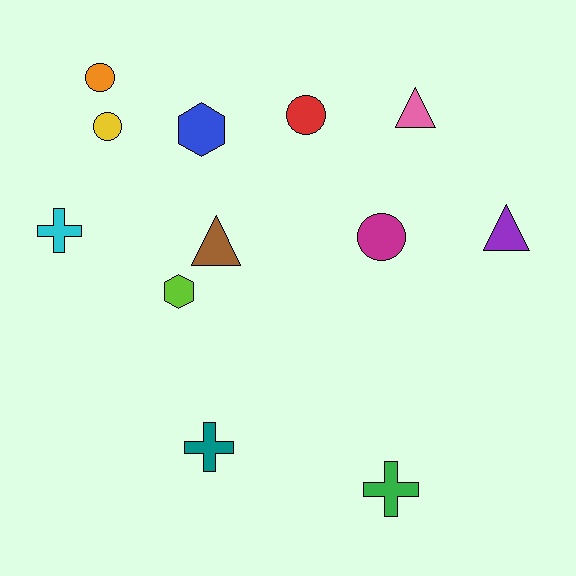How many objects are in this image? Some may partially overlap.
There are 12 objects.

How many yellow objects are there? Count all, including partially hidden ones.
There is 1 yellow object.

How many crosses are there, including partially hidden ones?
There are 3 crosses.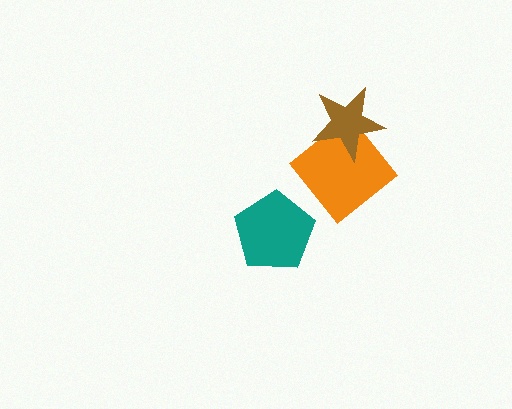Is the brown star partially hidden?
No, no other shape covers it.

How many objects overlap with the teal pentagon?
0 objects overlap with the teal pentagon.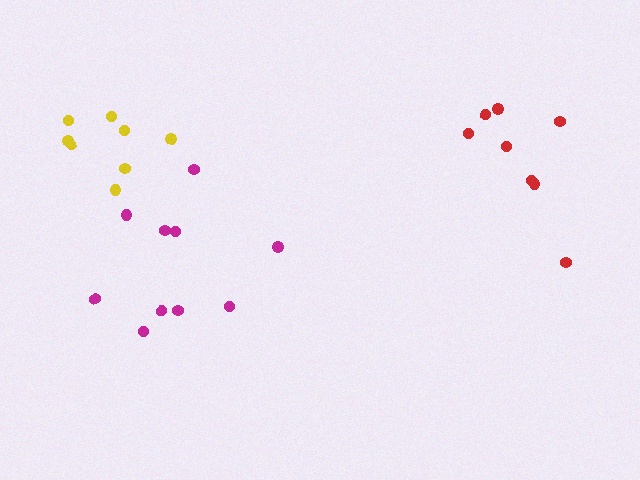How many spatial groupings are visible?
There are 3 spatial groupings.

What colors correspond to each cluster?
The clusters are colored: magenta, red, yellow.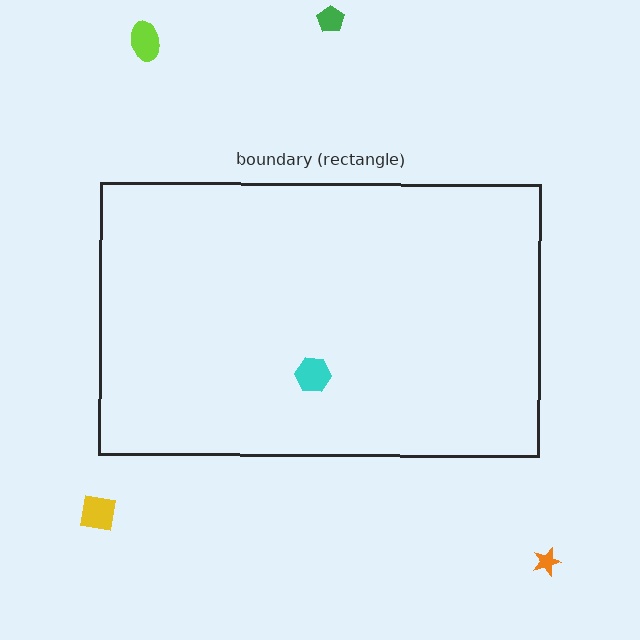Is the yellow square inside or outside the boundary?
Outside.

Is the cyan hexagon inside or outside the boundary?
Inside.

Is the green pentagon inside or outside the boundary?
Outside.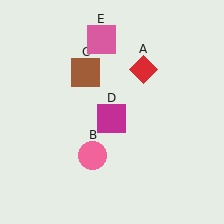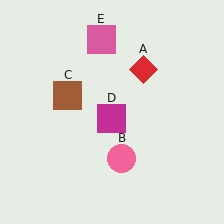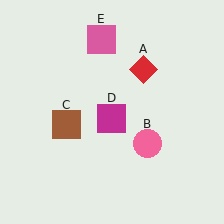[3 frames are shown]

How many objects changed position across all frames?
2 objects changed position: pink circle (object B), brown square (object C).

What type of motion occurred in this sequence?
The pink circle (object B), brown square (object C) rotated counterclockwise around the center of the scene.